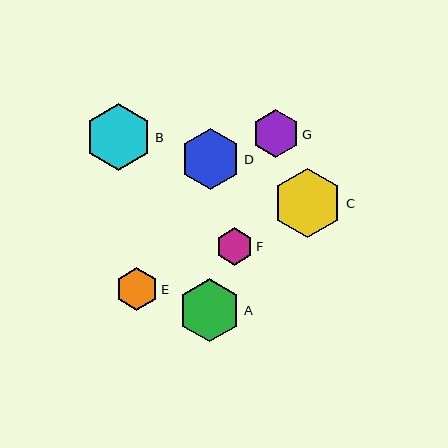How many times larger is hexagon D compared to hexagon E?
Hexagon D is approximately 1.4 times the size of hexagon E.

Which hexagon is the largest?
Hexagon C is the largest with a size of approximately 70 pixels.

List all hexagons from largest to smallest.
From largest to smallest: C, B, A, D, G, E, F.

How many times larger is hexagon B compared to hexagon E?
Hexagon B is approximately 1.5 times the size of hexagon E.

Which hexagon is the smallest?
Hexagon F is the smallest with a size of approximately 38 pixels.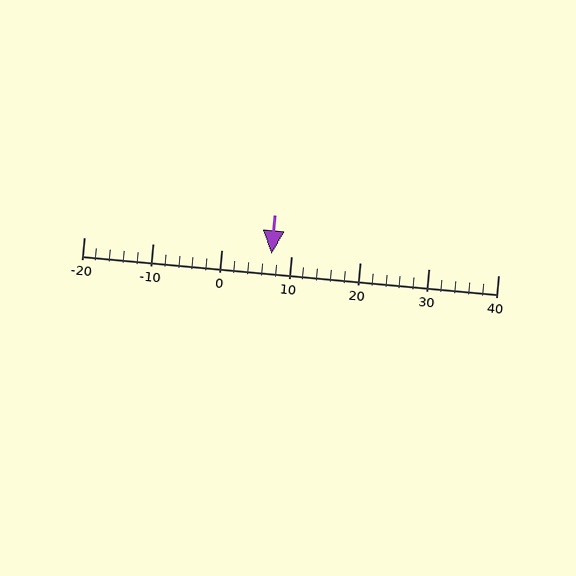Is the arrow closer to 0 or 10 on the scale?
The arrow is closer to 10.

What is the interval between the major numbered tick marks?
The major tick marks are spaced 10 units apart.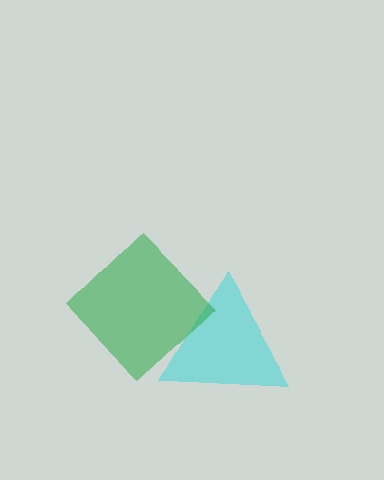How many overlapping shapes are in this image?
There are 2 overlapping shapes in the image.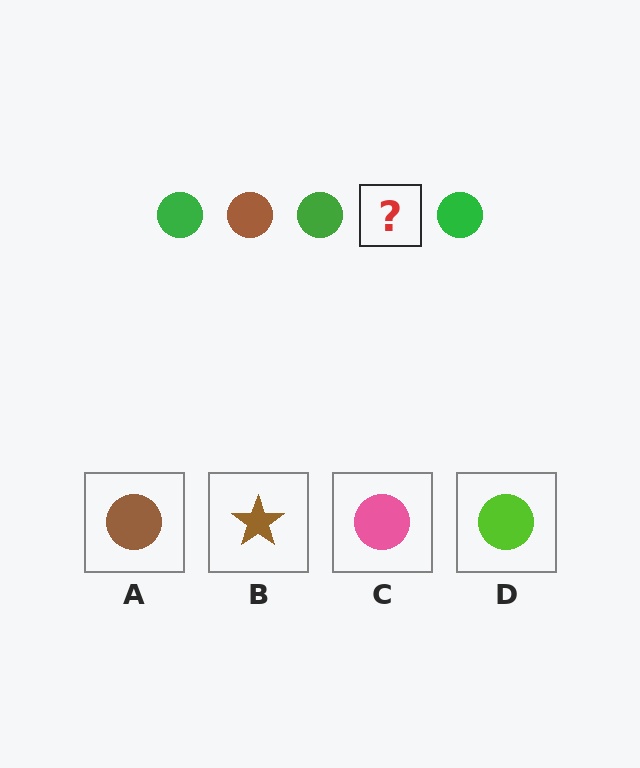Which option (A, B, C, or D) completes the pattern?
A.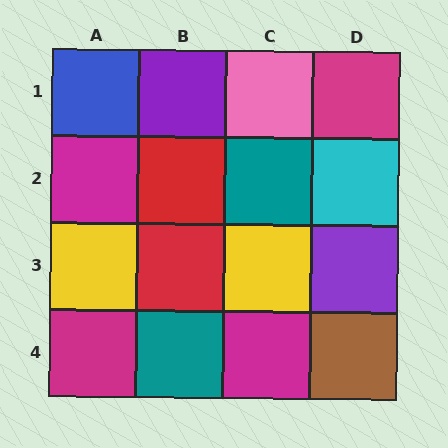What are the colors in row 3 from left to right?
Yellow, red, yellow, purple.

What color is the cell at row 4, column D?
Brown.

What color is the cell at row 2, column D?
Cyan.